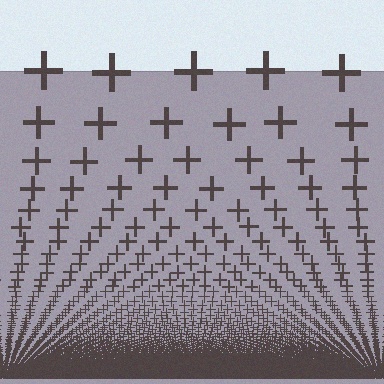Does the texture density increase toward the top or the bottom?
Density increases toward the bottom.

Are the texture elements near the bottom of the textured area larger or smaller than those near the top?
Smaller. The gradient is inverted — elements near the bottom are smaller and denser.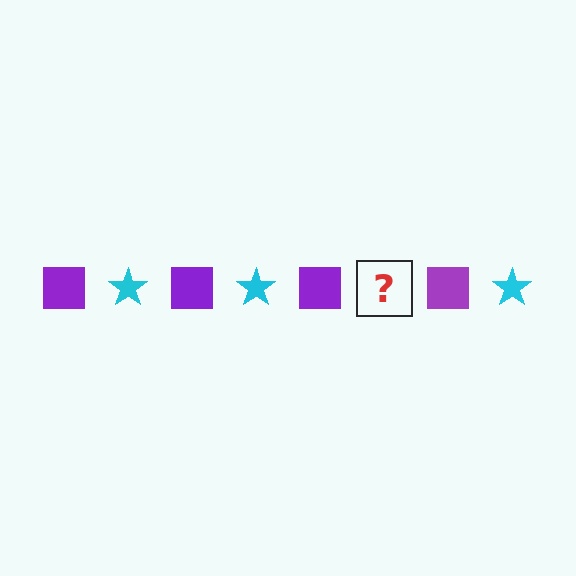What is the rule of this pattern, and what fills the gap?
The rule is that the pattern alternates between purple square and cyan star. The gap should be filled with a cyan star.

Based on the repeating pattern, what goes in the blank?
The blank should be a cyan star.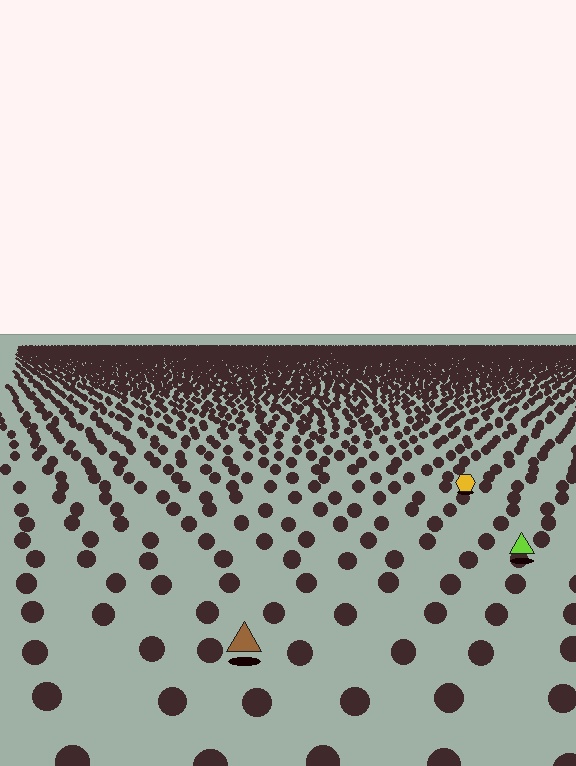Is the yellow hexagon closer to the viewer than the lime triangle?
No. The lime triangle is closer — you can tell from the texture gradient: the ground texture is coarser near it.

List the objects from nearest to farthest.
From nearest to farthest: the brown triangle, the lime triangle, the yellow hexagon.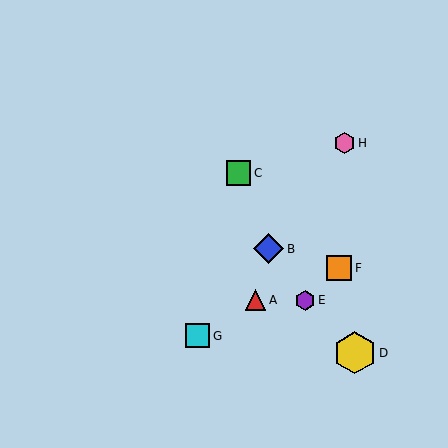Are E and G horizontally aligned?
No, E is at y≈300 and G is at y≈336.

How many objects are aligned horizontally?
2 objects (A, E) are aligned horizontally.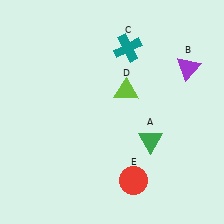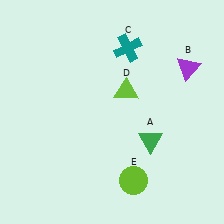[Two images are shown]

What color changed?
The circle (E) changed from red in Image 1 to lime in Image 2.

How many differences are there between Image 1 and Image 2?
There is 1 difference between the two images.